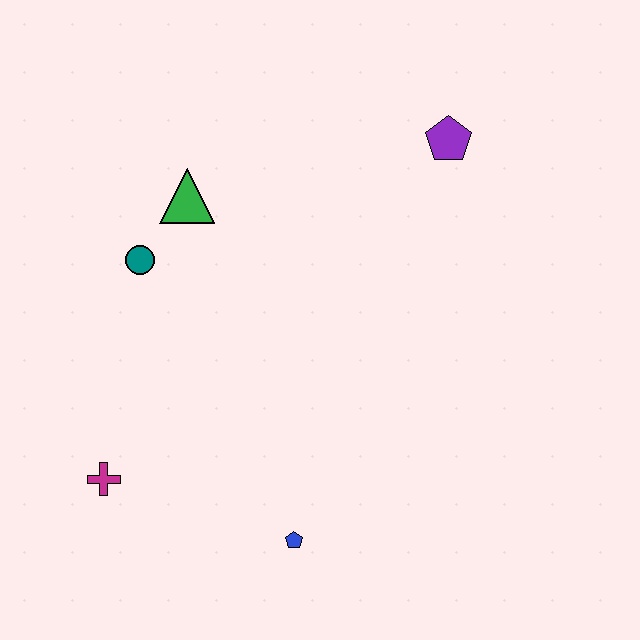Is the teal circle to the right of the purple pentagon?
No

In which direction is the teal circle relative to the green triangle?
The teal circle is below the green triangle.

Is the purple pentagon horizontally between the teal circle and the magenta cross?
No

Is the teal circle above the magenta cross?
Yes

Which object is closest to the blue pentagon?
The magenta cross is closest to the blue pentagon.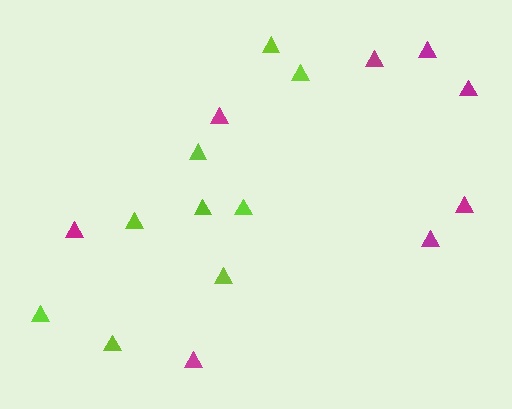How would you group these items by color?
There are 2 groups: one group of magenta triangles (8) and one group of lime triangles (9).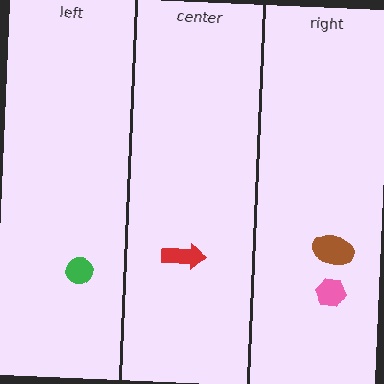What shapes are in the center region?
The red arrow.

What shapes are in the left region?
The green circle.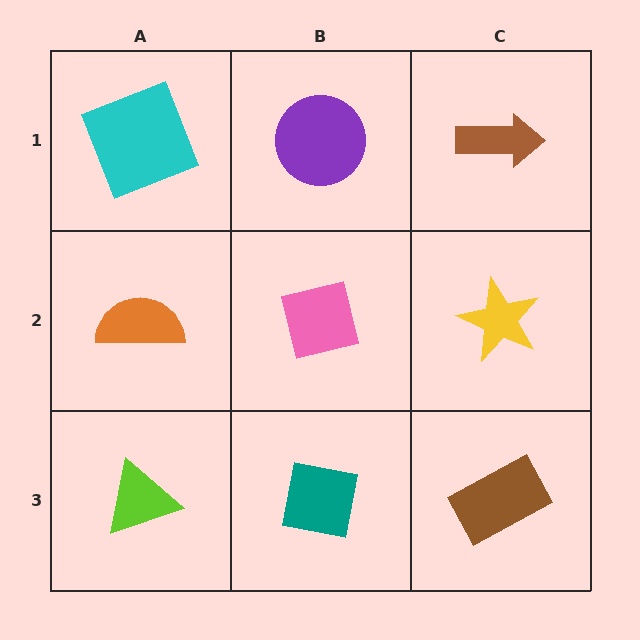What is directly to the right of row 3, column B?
A brown rectangle.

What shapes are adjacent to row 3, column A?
An orange semicircle (row 2, column A), a teal square (row 3, column B).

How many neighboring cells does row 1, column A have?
2.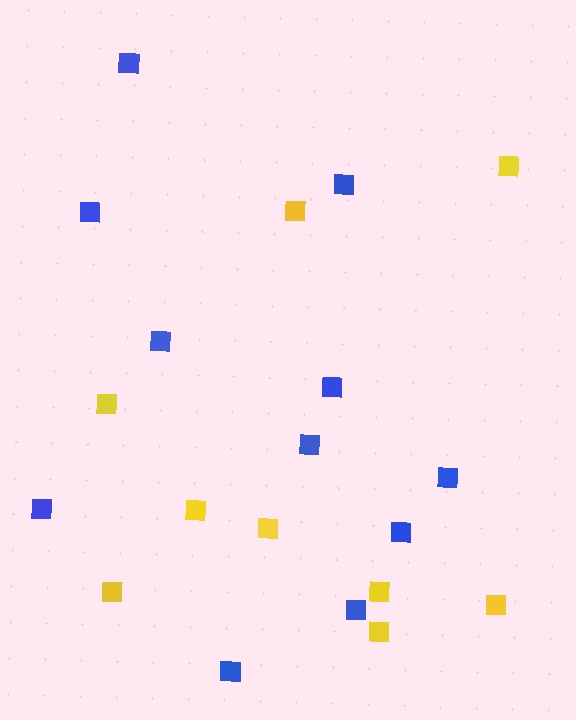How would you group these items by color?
There are 2 groups: one group of blue squares (11) and one group of yellow squares (9).